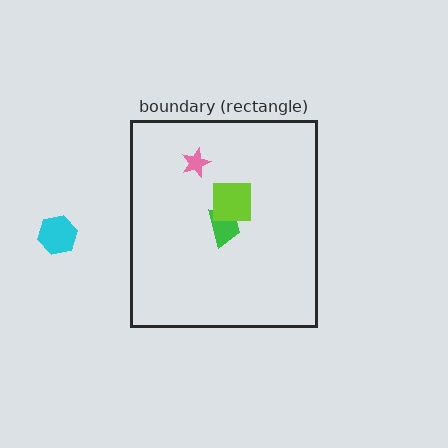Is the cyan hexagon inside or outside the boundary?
Outside.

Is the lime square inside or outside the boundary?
Inside.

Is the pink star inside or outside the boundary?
Inside.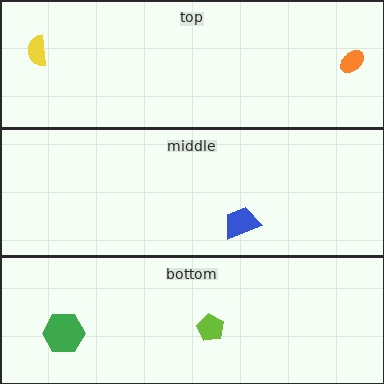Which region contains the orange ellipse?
The top region.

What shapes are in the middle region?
The blue trapezoid.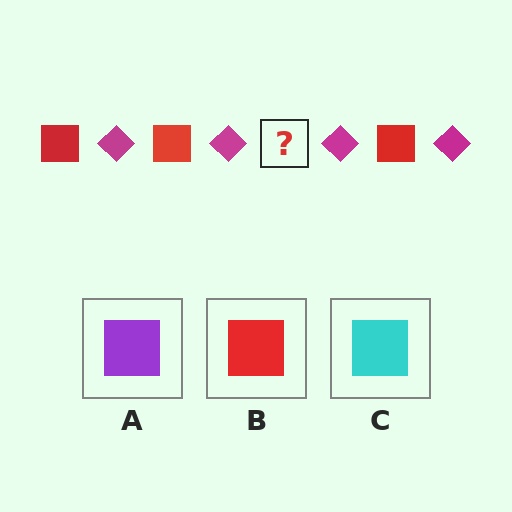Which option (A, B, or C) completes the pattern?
B.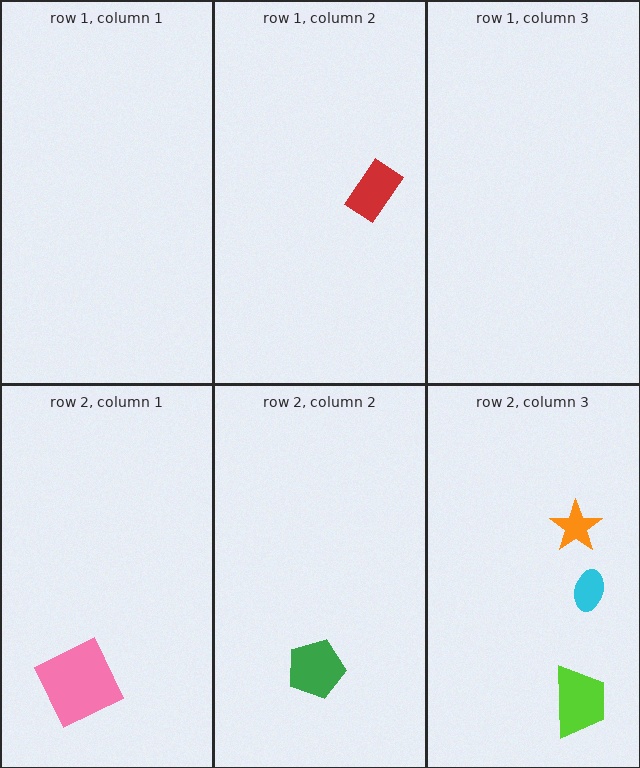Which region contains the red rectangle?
The row 1, column 2 region.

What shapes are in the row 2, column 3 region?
The orange star, the lime trapezoid, the cyan ellipse.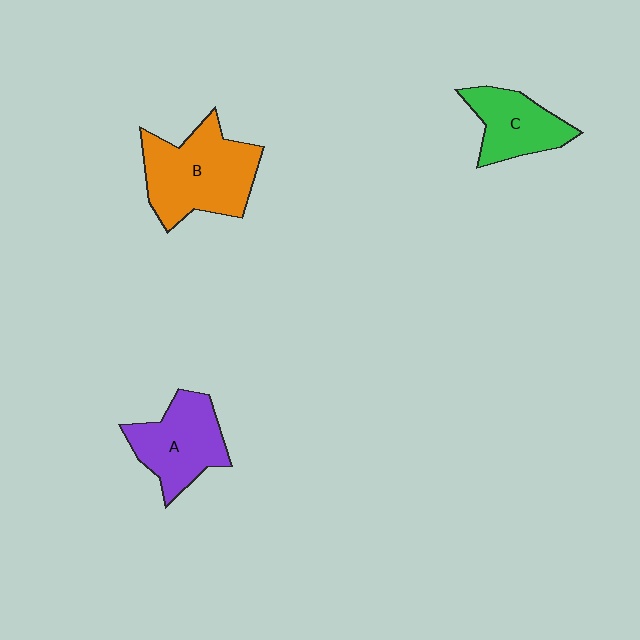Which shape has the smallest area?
Shape C (green).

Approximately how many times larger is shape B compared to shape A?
Approximately 1.3 times.